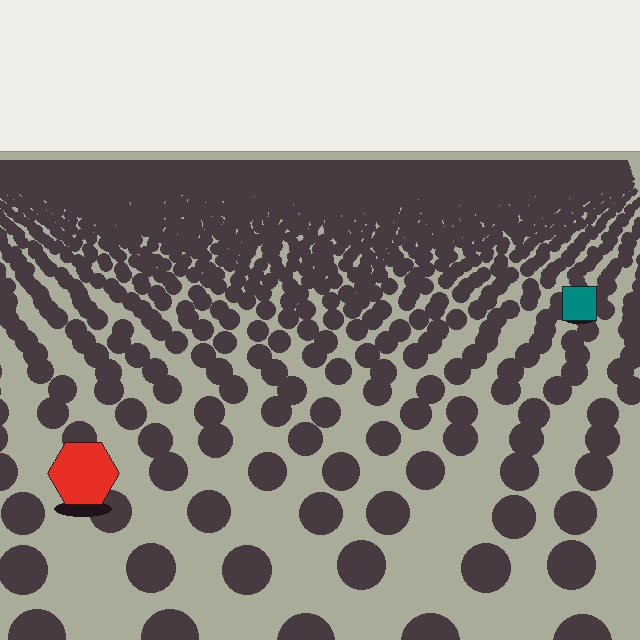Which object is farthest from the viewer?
The teal square is farthest from the viewer. It appears smaller and the ground texture around it is denser.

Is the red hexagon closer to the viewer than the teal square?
Yes. The red hexagon is closer — you can tell from the texture gradient: the ground texture is coarser near it.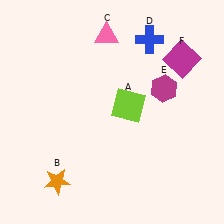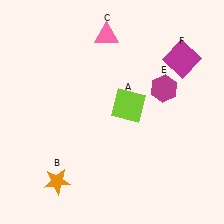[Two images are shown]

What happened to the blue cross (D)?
The blue cross (D) was removed in Image 2. It was in the top-right area of Image 1.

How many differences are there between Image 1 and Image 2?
There is 1 difference between the two images.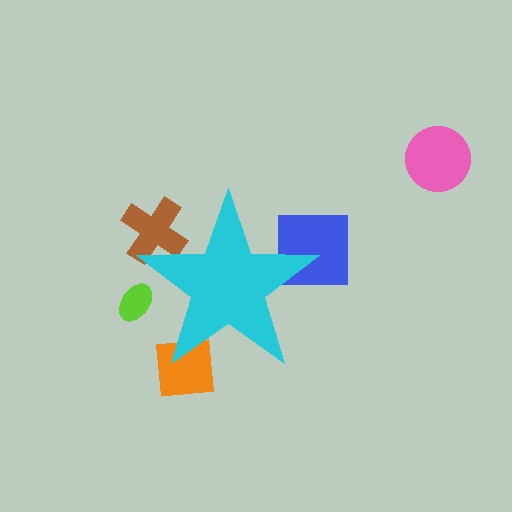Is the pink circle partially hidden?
No, the pink circle is fully visible.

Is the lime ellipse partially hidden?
Yes, the lime ellipse is partially hidden behind the cyan star.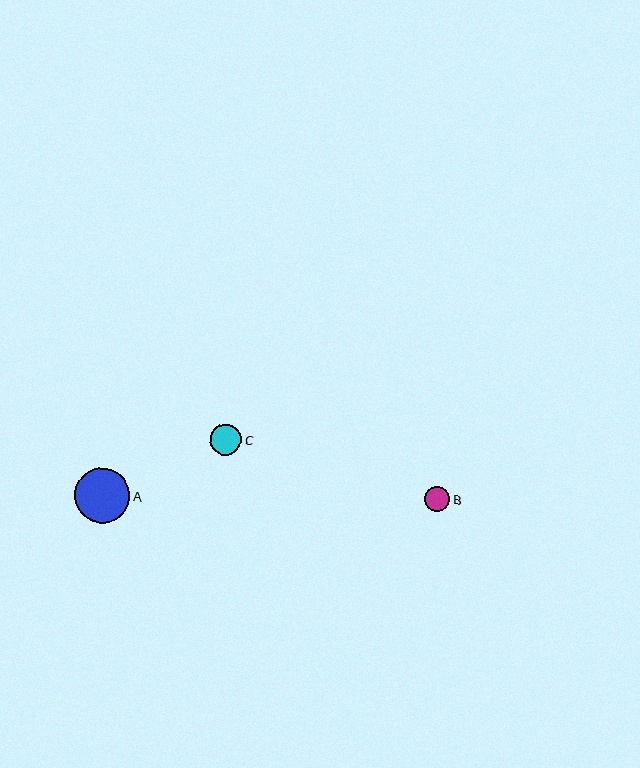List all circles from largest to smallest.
From largest to smallest: A, C, B.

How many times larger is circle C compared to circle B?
Circle C is approximately 1.2 times the size of circle B.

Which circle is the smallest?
Circle B is the smallest with a size of approximately 25 pixels.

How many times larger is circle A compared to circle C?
Circle A is approximately 1.8 times the size of circle C.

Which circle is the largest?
Circle A is the largest with a size of approximately 55 pixels.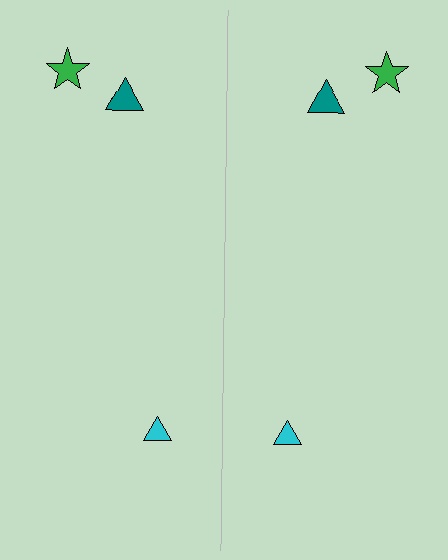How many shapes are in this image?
There are 6 shapes in this image.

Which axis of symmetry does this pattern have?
The pattern has a vertical axis of symmetry running through the center of the image.